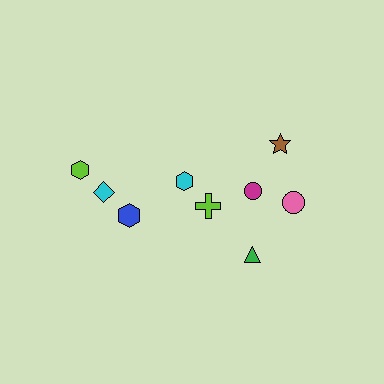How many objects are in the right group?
There are 6 objects.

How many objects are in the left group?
There are 3 objects.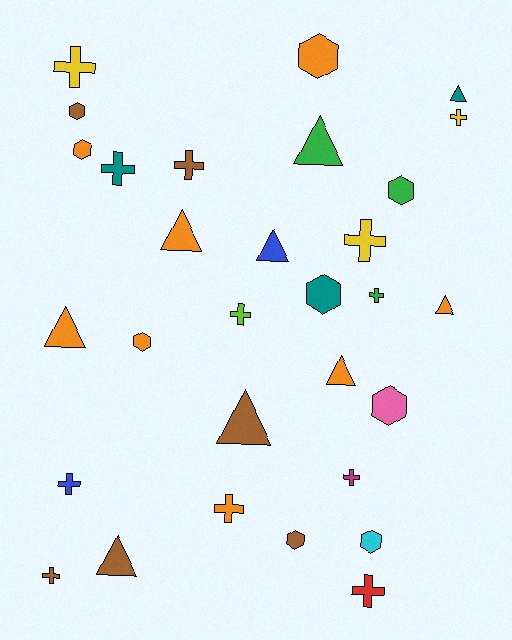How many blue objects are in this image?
There are 2 blue objects.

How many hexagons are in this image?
There are 9 hexagons.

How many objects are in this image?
There are 30 objects.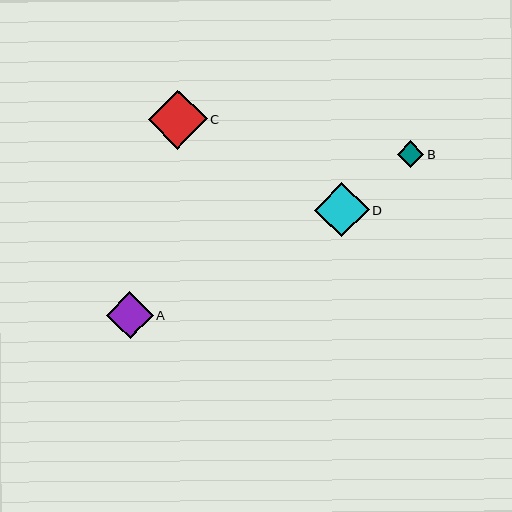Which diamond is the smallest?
Diamond B is the smallest with a size of approximately 27 pixels.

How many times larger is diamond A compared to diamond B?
Diamond A is approximately 1.8 times the size of diamond B.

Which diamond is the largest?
Diamond C is the largest with a size of approximately 59 pixels.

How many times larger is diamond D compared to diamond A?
Diamond D is approximately 1.2 times the size of diamond A.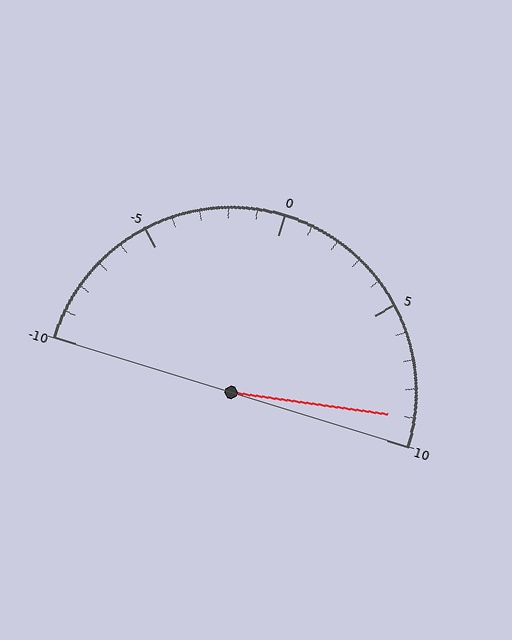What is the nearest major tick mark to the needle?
The nearest major tick mark is 10.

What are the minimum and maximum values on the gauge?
The gauge ranges from -10 to 10.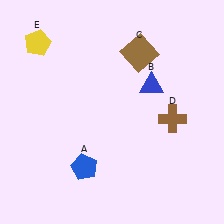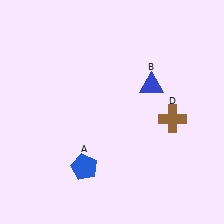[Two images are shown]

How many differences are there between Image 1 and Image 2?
There are 2 differences between the two images.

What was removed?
The yellow pentagon (E), the brown square (C) were removed in Image 2.